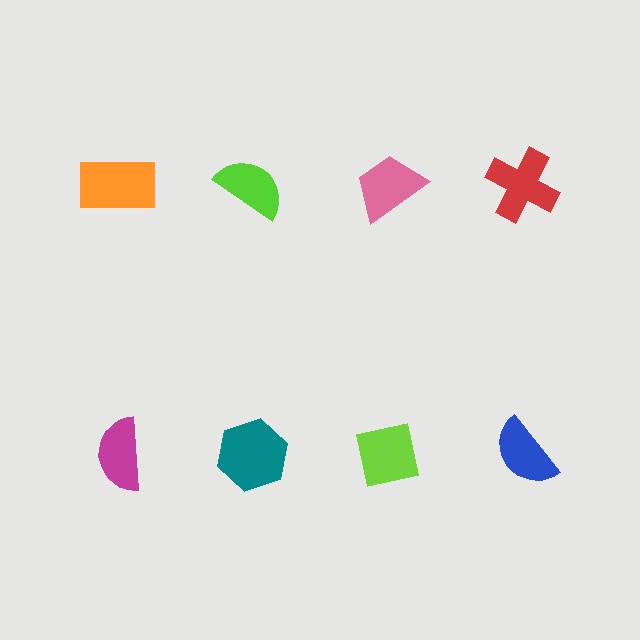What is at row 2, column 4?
A blue semicircle.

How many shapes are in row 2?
4 shapes.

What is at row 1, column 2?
A lime semicircle.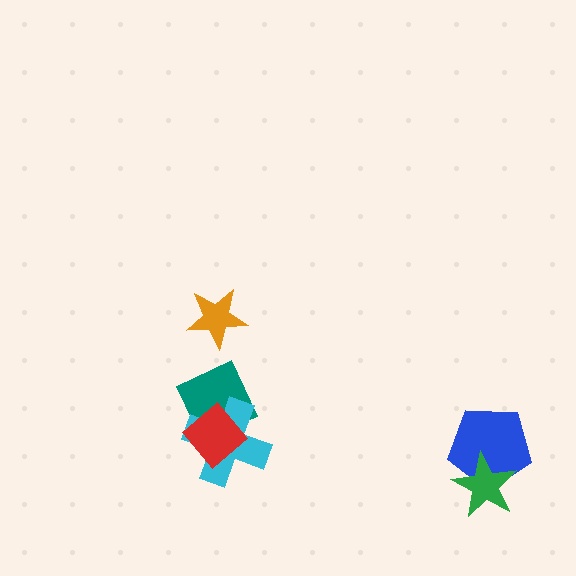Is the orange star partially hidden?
No, no other shape covers it.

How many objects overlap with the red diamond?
2 objects overlap with the red diamond.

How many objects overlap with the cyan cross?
2 objects overlap with the cyan cross.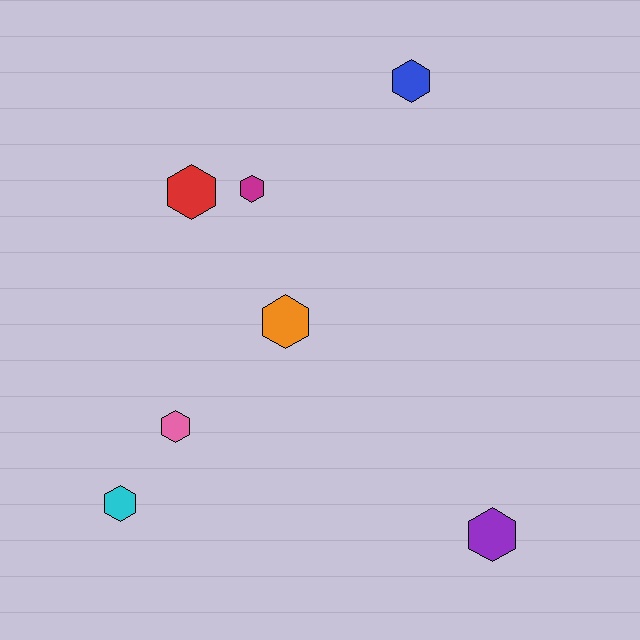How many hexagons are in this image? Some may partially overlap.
There are 7 hexagons.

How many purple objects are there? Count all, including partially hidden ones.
There is 1 purple object.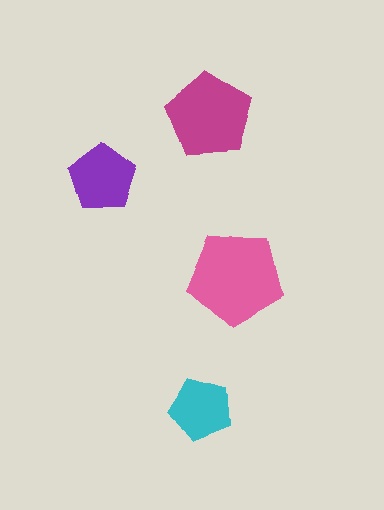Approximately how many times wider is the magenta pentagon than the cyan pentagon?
About 1.5 times wider.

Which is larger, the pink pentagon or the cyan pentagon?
The pink one.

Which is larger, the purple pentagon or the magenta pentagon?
The magenta one.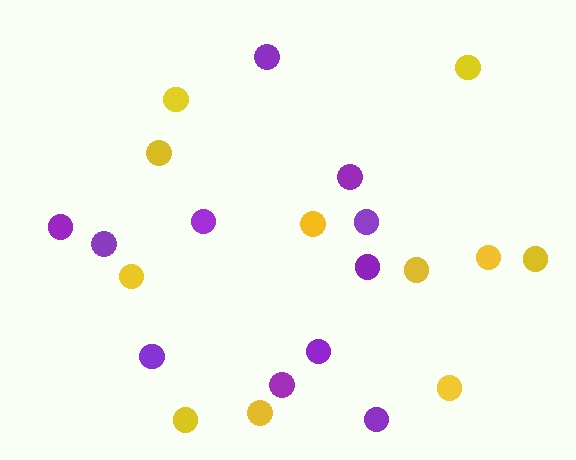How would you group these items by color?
There are 2 groups: one group of purple circles (11) and one group of yellow circles (11).